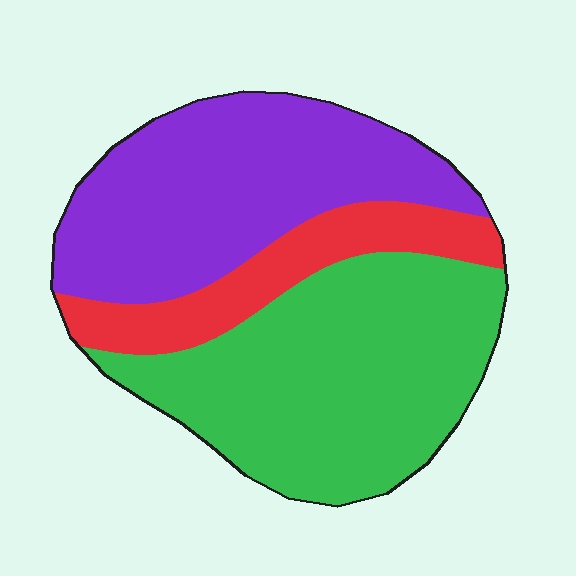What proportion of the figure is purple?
Purple takes up about three eighths (3/8) of the figure.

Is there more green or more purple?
Green.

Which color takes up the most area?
Green, at roughly 45%.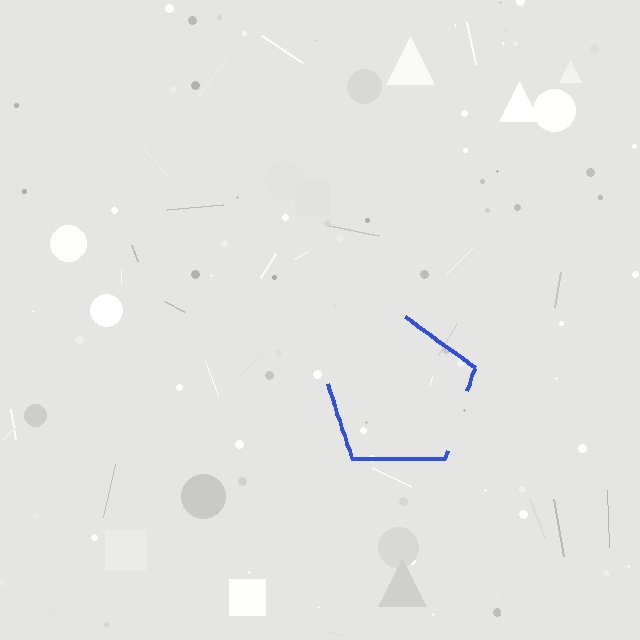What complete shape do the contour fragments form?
The contour fragments form a pentagon.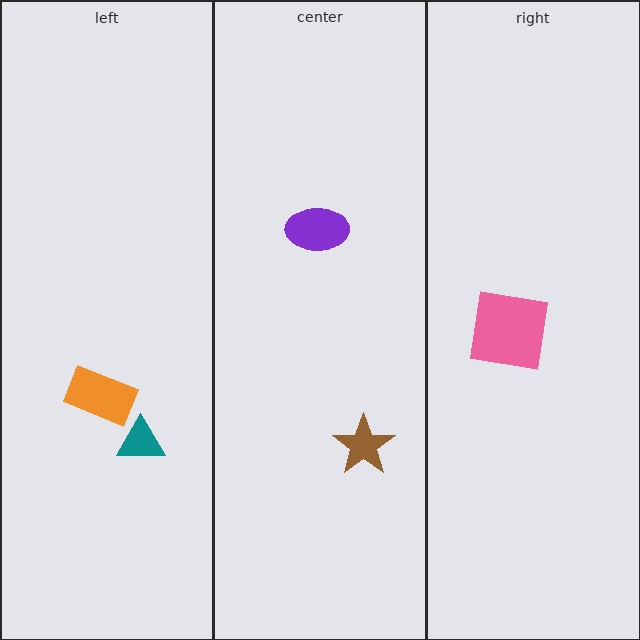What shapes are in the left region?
The orange rectangle, the teal triangle.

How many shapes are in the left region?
2.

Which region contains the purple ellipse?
The center region.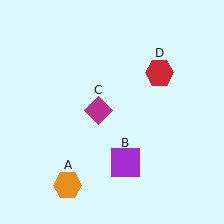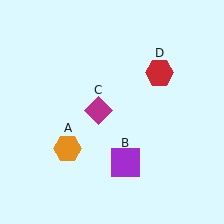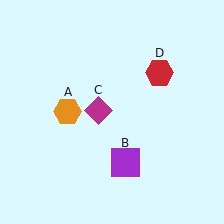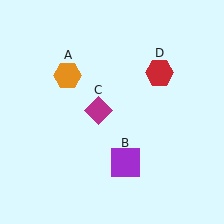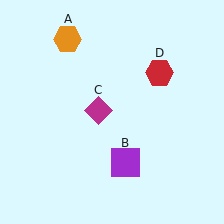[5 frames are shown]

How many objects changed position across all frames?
1 object changed position: orange hexagon (object A).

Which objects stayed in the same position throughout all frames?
Purple square (object B) and magenta diamond (object C) and red hexagon (object D) remained stationary.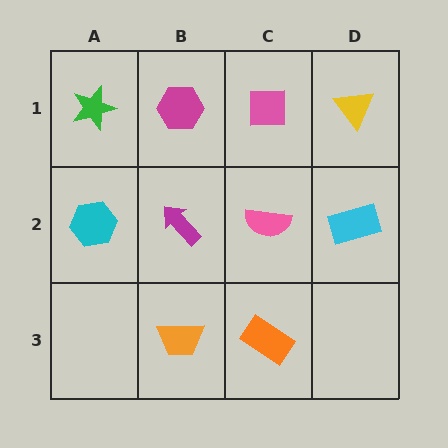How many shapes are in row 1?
4 shapes.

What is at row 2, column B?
A magenta arrow.